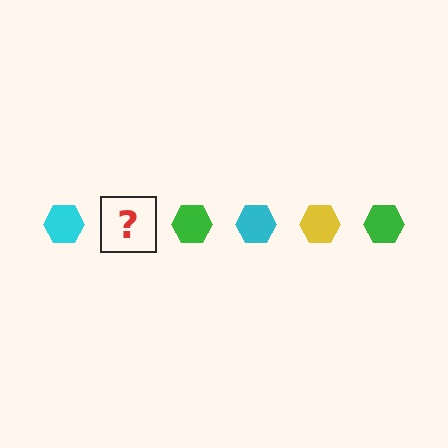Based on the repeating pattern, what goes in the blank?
The blank should be a yellow hexagon.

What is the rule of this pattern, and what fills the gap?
The rule is that the pattern cycles through cyan, yellow, green hexagons. The gap should be filled with a yellow hexagon.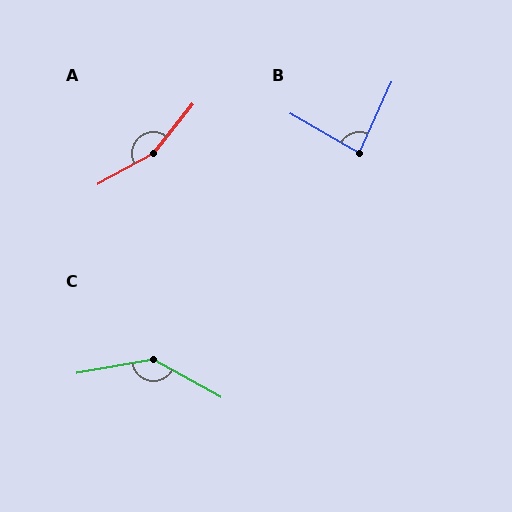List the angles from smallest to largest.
B (85°), C (141°), A (157°).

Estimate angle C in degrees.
Approximately 141 degrees.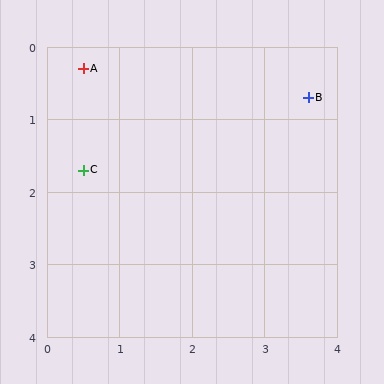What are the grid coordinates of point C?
Point C is at approximately (0.5, 1.7).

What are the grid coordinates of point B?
Point B is at approximately (3.6, 0.7).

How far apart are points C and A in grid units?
Points C and A are about 1.4 grid units apart.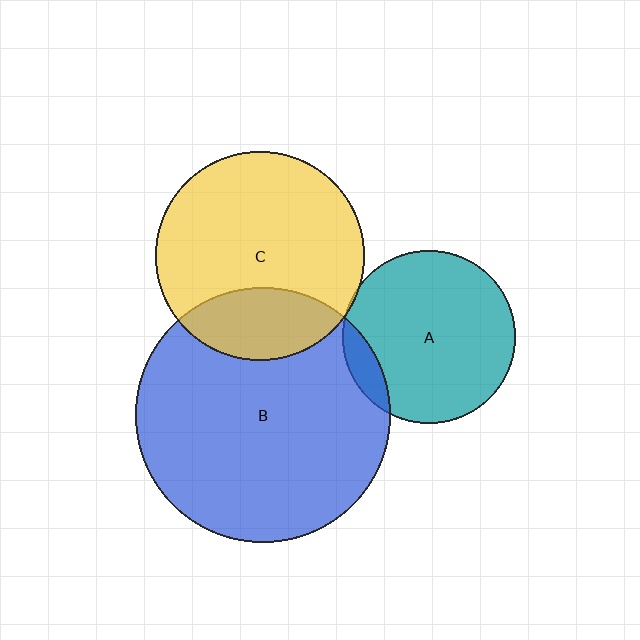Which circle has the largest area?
Circle B (blue).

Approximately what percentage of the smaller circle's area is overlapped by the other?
Approximately 25%.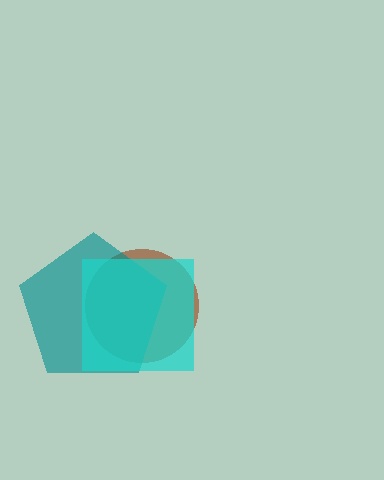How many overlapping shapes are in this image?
There are 3 overlapping shapes in the image.